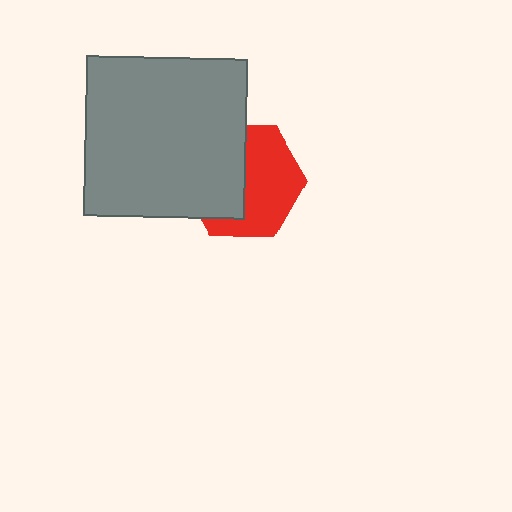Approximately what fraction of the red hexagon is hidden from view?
Roughly 46% of the red hexagon is hidden behind the gray square.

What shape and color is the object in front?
The object in front is a gray square.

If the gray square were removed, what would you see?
You would see the complete red hexagon.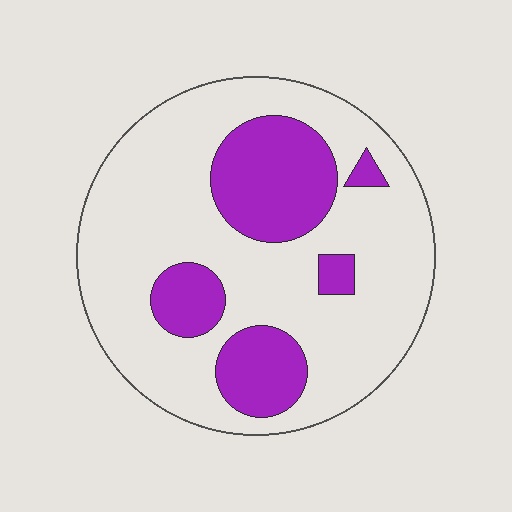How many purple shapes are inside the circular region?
5.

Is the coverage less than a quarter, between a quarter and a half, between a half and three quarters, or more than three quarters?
Between a quarter and a half.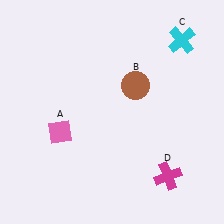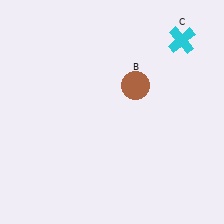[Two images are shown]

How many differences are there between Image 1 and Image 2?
There are 2 differences between the two images.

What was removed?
The pink diamond (A), the magenta cross (D) were removed in Image 2.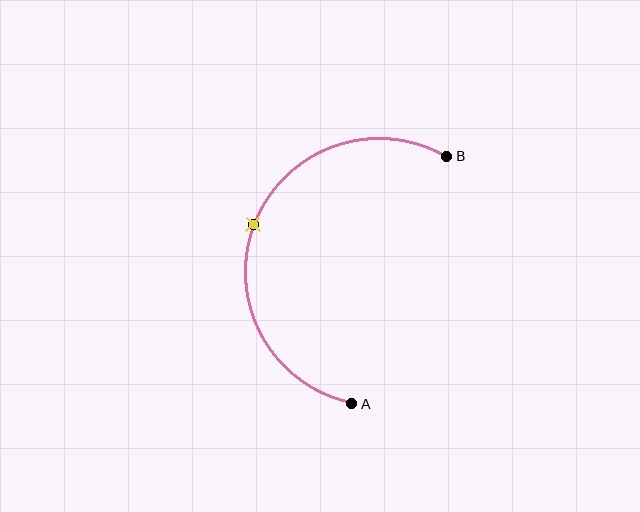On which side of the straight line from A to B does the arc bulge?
The arc bulges to the left of the straight line connecting A and B.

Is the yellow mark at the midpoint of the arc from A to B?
Yes. The yellow mark lies on the arc at equal arc-length from both A and B — it is the arc midpoint.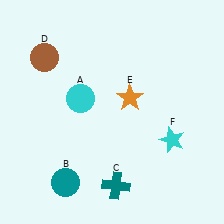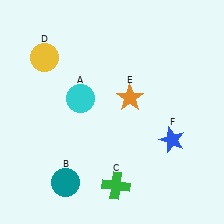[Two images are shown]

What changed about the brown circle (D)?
In Image 1, D is brown. In Image 2, it changed to yellow.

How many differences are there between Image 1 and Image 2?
There are 3 differences between the two images.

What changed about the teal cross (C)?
In Image 1, C is teal. In Image 2, it changed to green.